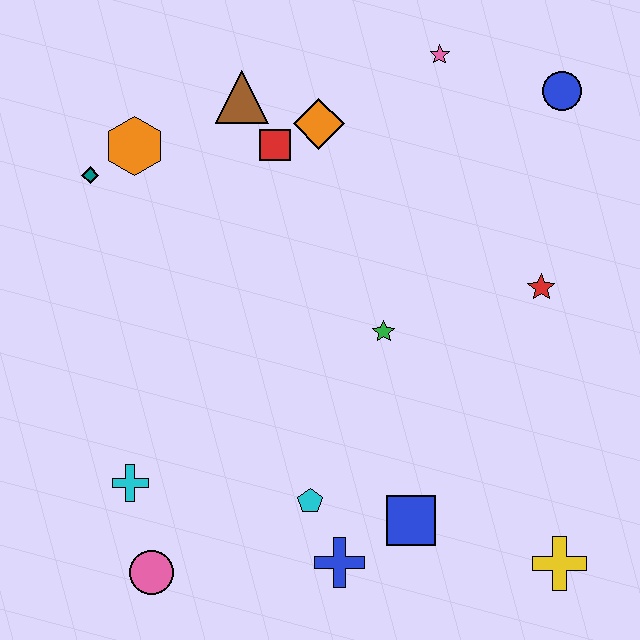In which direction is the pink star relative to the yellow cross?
The pink star is above the yellow cross.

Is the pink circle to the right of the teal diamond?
Yes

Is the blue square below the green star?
Yes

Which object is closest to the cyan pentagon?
The blue cross is closest to the cyan pentagon.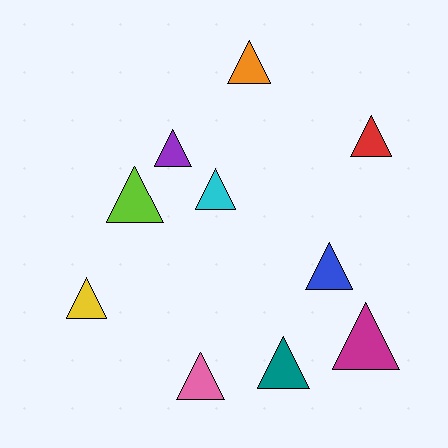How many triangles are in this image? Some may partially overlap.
There are 10 triangles.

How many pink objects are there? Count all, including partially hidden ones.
There is 1 pink object.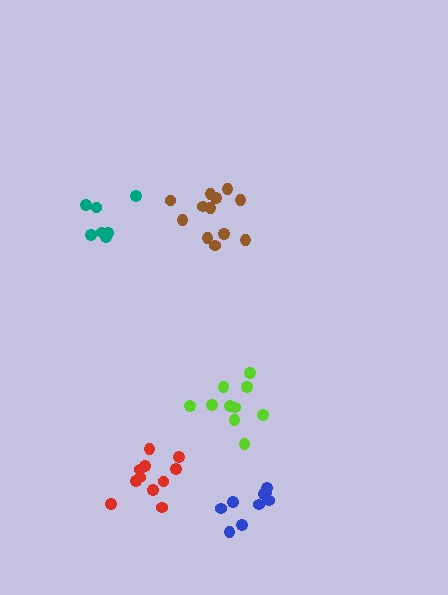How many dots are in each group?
Group 1: 11 dots, Group 2: 12 dots, Group 3: 7 dots, Group 4: 9 dots, Group 5: 10 dots (49 total).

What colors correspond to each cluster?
The clusters are colored: red, brown, teal, blue, lime.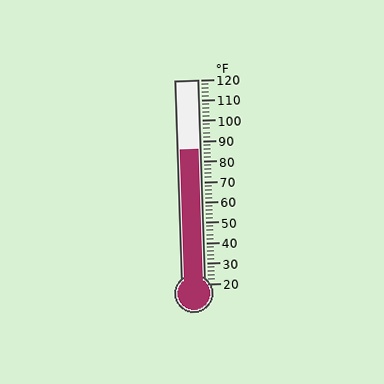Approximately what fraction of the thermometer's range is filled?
The thermometer is filled to approximately 65% of its range.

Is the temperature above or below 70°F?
The temperature is above 70°F.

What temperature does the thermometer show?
The thermometer shows approximately 86°F.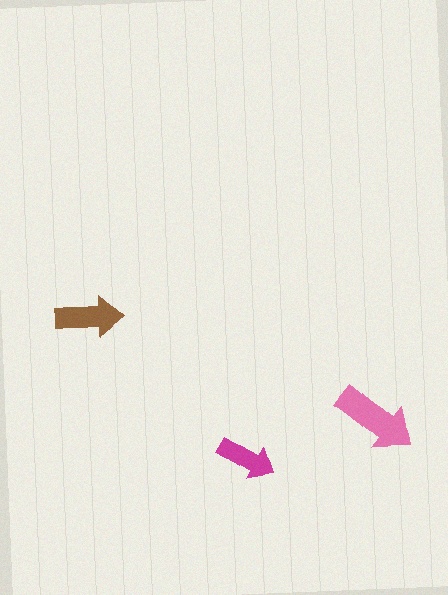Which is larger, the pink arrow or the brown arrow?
The pink one.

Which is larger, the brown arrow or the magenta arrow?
The brown one.